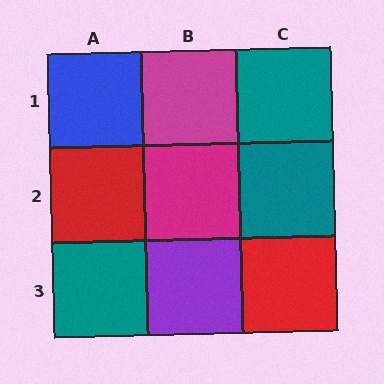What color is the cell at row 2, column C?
Teal.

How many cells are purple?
1 cell is purple.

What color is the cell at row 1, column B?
Magenta.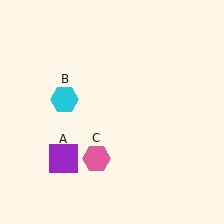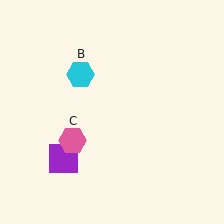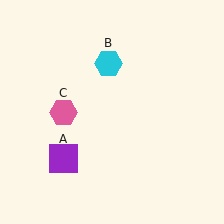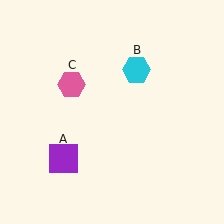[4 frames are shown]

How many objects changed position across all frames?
2 objects changed position: cyan hexagon (object B), pink hexagon (object C).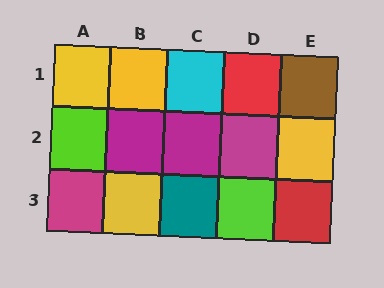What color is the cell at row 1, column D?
Red.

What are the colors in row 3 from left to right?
Magenta, yellow, teal, lime, red.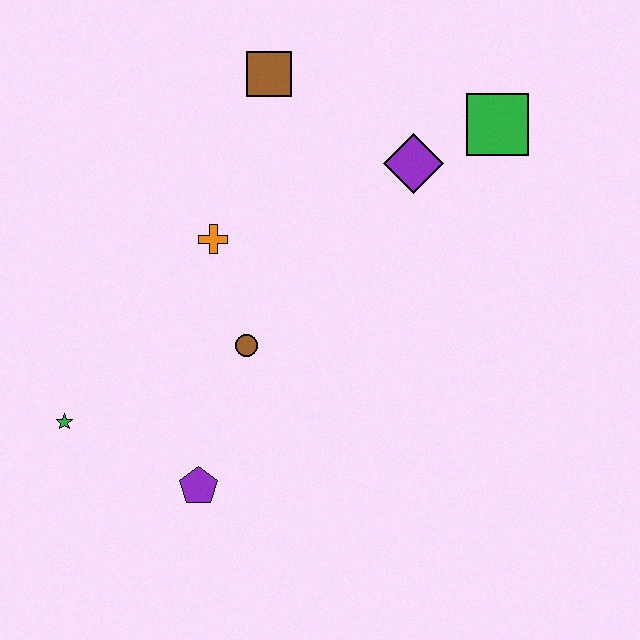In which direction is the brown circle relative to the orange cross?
The brown circle is below the orange cross.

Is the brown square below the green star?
No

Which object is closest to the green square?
The purple diamond is closest to the green square.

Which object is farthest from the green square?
The green star is farthest from the green square.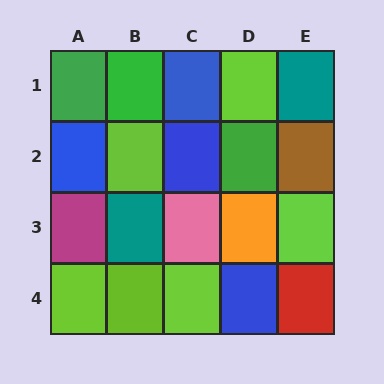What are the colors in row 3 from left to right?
Magenta, teal, pink, orange, lime.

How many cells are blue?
4 cells are blue.